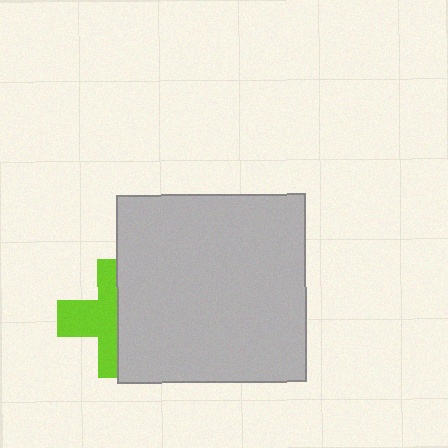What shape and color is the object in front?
The object in front is a light gray square.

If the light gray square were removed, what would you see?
You would see the complete lime cross.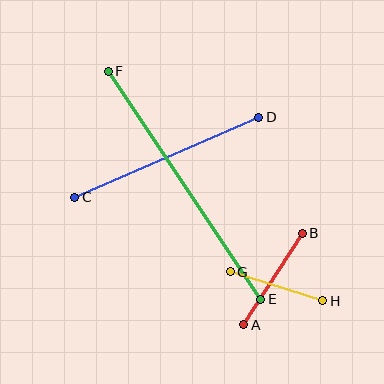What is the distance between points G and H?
The distance is approximately 97 pixels.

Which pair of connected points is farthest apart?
Points E and F are farthest apart.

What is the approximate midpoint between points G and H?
The midpoint is at approximately (277, 286) pixels.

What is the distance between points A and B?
The distance is approximately 109 pixels.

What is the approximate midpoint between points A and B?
The midpoint is at approximately (273, 279) pixels.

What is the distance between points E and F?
The distance is approximately 274 pixels.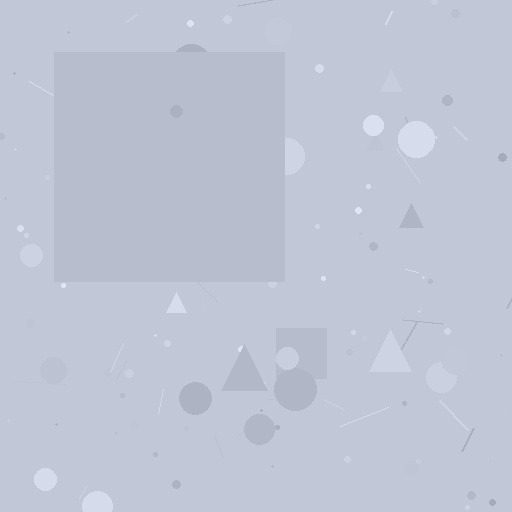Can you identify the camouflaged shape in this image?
The camouflaged shape is a square.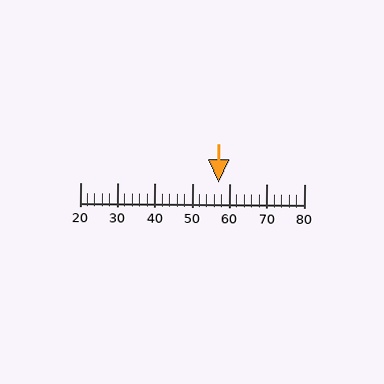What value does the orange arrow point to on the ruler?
The orange arrow points to approximately 57.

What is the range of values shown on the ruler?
The ruler shows values from 20 to 80.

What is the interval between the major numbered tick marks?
The major tick marks are spaced 10 units apart.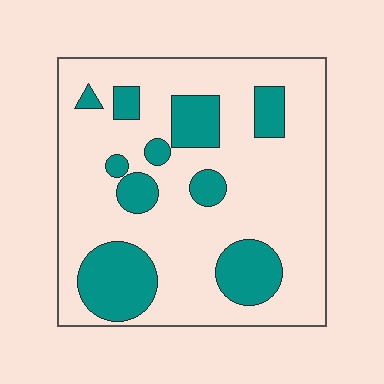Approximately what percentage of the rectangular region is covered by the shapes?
Approximately 25%.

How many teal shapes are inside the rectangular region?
10.